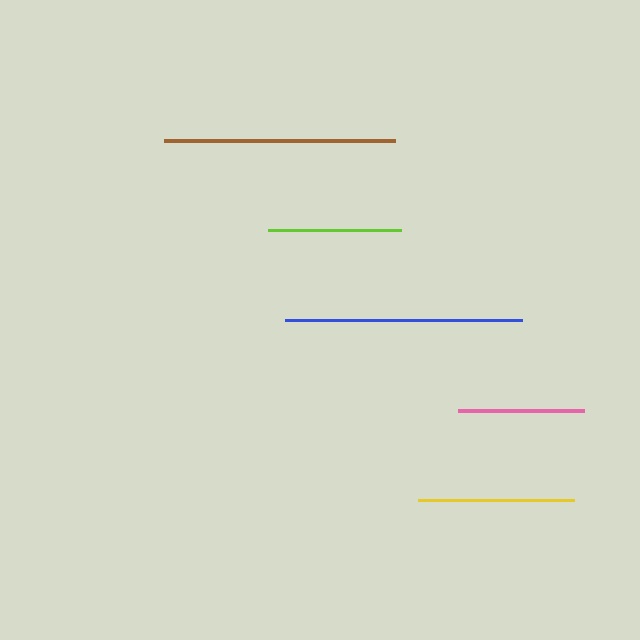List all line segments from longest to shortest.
From longest to shortest: blue, brown, yellow, lime, pink.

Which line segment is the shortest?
The pink line is the shortest at approximately 127 pixels.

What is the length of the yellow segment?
The yellow segment is approximately 156 pixels long.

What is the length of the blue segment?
The blue segment is approximately 237 pixels long.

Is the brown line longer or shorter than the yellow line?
The brown line is longer than the yellow line.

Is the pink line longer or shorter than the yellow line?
The yellow line is longer than the pink line.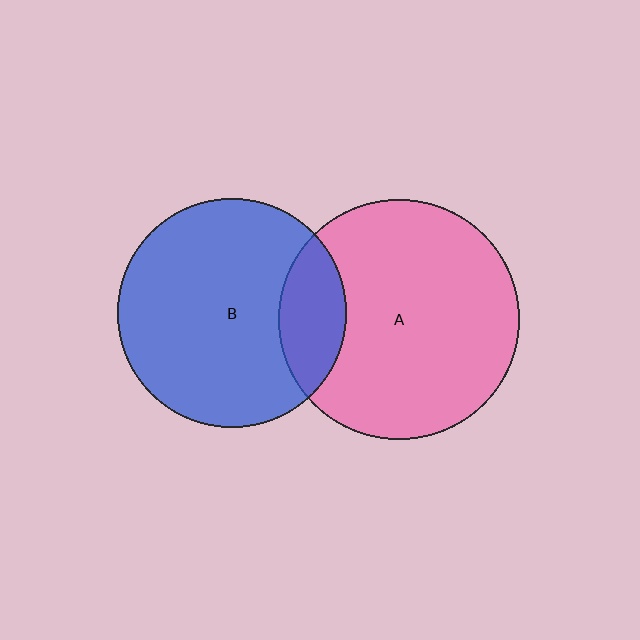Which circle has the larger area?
Circle A (pink).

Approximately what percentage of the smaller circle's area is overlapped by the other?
Approximately 20%.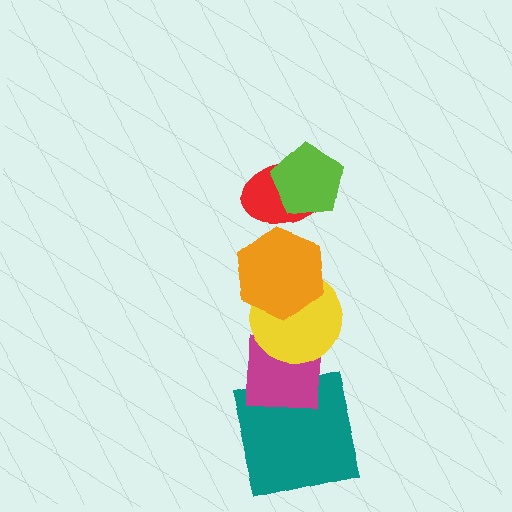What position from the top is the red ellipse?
The red ellipse is 2nd from the top.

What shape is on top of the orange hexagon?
The red ellipse is on top of the orange hexagon.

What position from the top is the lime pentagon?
The lime pentagon is 1st from the top.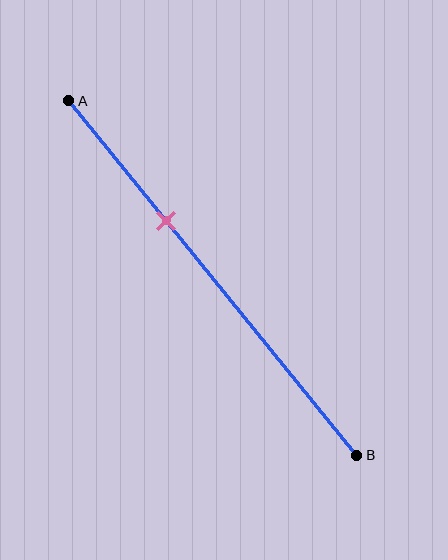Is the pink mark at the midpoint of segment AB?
No, the mark is at about 35% from A, not at the 50% midpoint.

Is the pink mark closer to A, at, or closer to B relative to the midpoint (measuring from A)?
The pink mark is closer to point A than the midpoint of segment AB.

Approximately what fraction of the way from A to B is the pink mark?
The pink mark is approximately 35% of the way from A to B.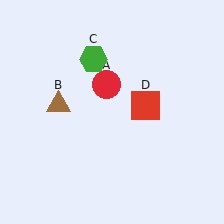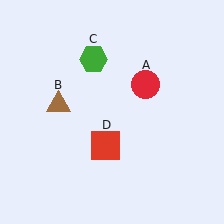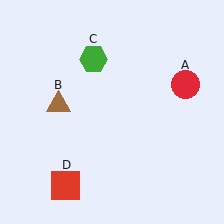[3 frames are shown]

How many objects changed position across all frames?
2 objects changed position: red circle (object A), red square (object D).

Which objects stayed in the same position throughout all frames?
Brown triangle (object B) and green hexagon (object C) remained stationary.